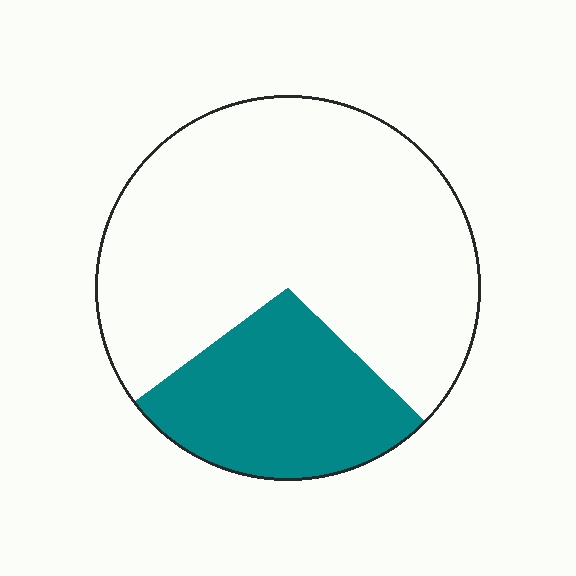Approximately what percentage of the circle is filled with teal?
Approximately 30%.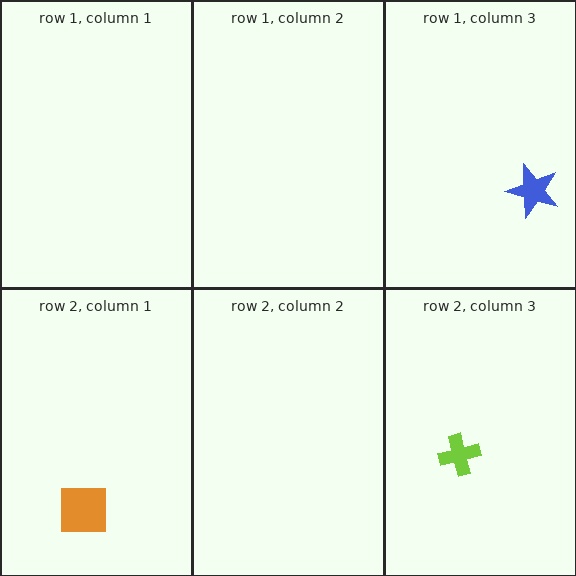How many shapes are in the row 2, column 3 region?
1.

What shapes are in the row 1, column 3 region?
The blue star.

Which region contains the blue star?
The row 1, column 3 region.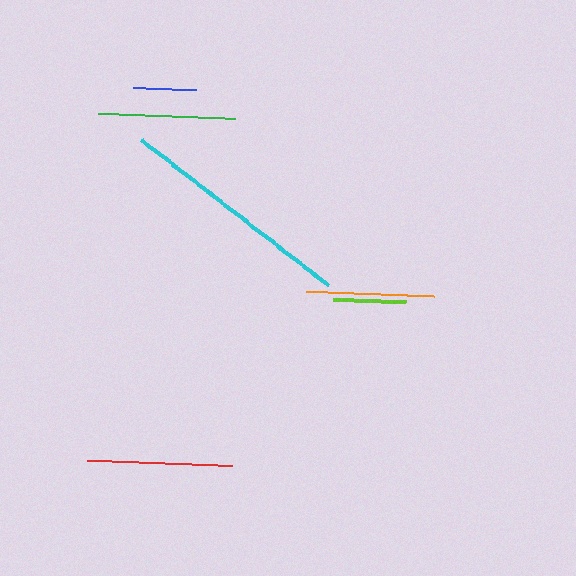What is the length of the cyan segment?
The cyan segment is approximately 236 pixels long.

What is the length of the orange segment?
The orange segment is approximately 128 pixels long.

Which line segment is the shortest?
The blue line is the shortest at approximately 63 pixels.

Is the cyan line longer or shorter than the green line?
The cyan line is longer than the green line.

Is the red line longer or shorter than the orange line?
The red line is longer than the orange line.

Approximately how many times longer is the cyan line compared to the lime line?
The cyan line is approximately 3.2 times the length of the lime line.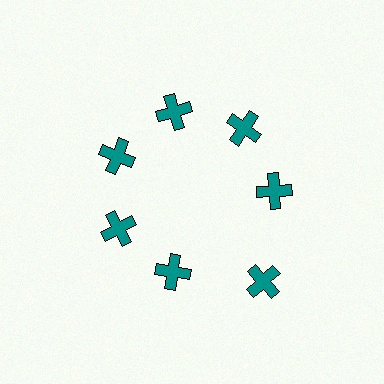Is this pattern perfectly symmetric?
No. The 7 teal crosses are arranged in a ring, but one element near the 5 o'clock position is pushed outward from the center, breaking the 7-fold rotational symmetry.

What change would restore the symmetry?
The symmetry would be restored by moving it inward, back onto the ring so that all 7 crosses sit at equal angles and equal distance from the center.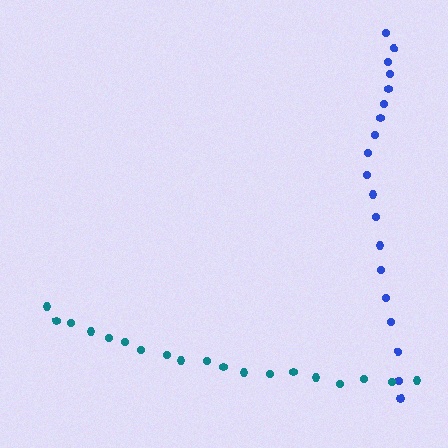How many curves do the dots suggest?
There are 2 distinct paths.